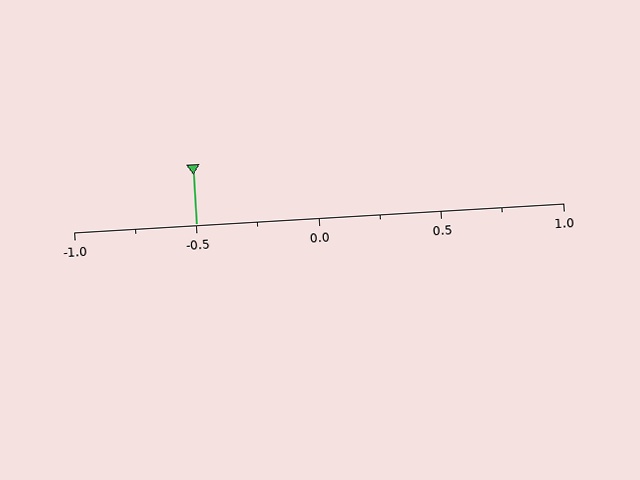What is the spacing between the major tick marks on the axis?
The major ticks are spaced 0.5 apart.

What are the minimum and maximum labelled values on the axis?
The axis runs from -1.0 to 1.0.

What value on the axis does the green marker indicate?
The marker indicates approximately -0.5.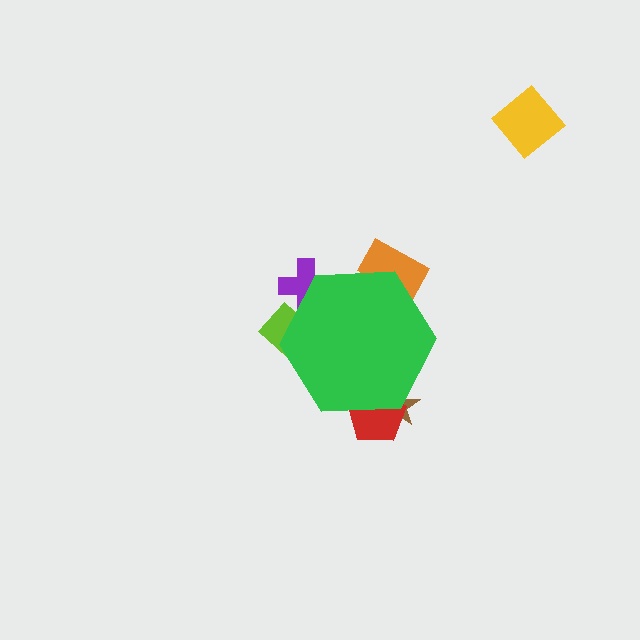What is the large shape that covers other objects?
A green hexagon.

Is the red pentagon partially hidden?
Yes, the red pentagon is partially hidden behind the green hexagon.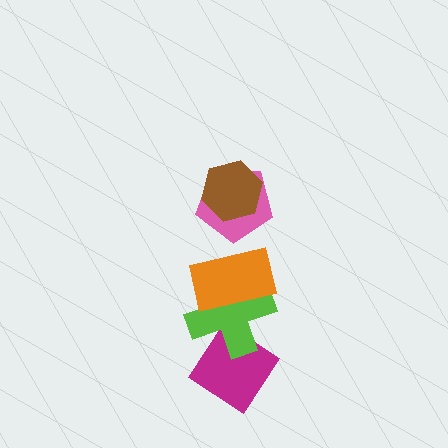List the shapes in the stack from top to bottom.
From top to bottom: the brown hexagon, the pink pentagon, the orange rectangle, the lime cross, the magenta diamond.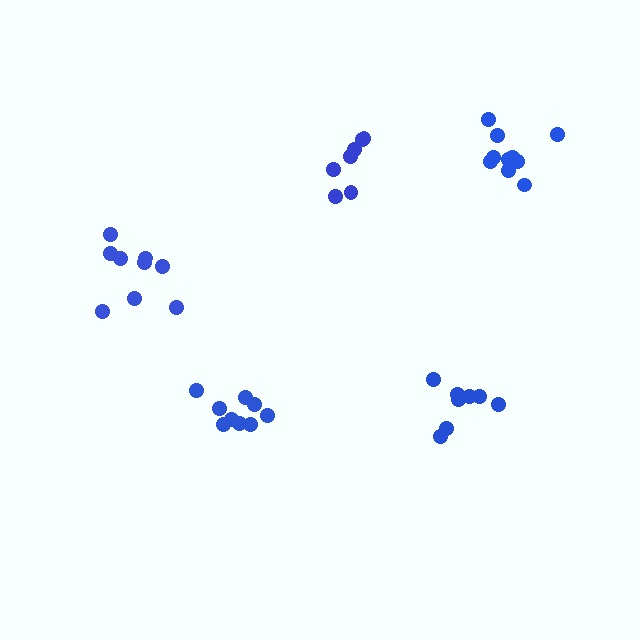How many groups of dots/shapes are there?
There are 5 groups.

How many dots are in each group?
Group 1: 9 dots, Group 2: 9 dots, Group 3: 7 dots, Group 4: 10 dots, Group 5: 8 dots (43 total).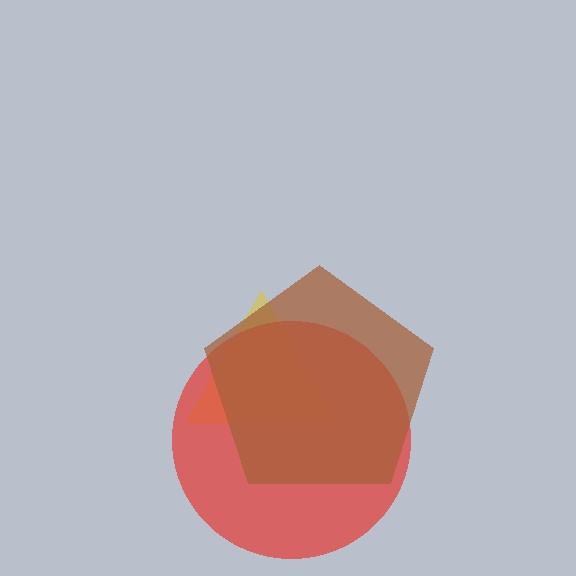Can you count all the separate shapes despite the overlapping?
Yes, there are 3 separate shapes.